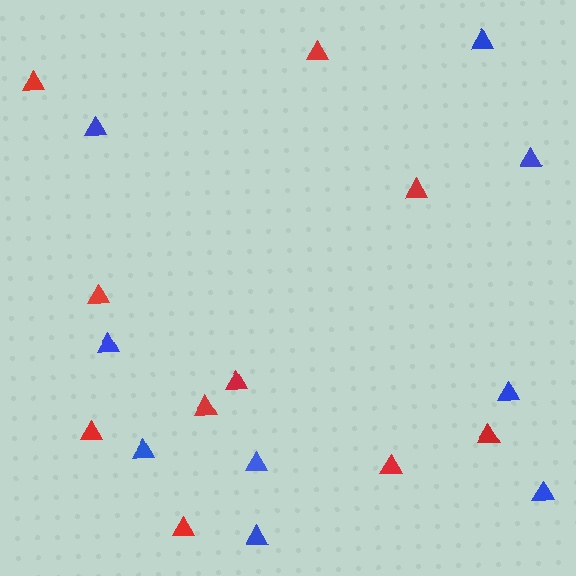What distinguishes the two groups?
There are 2 groups: one group of blue triangles (9) and one group of red triangles (10).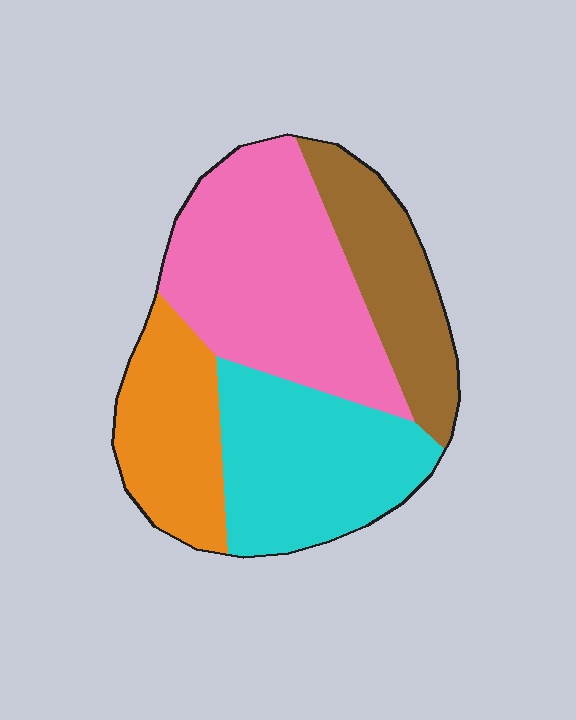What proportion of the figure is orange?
Orange takes up about one fifth (1/5) of the figure.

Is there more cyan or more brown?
Cyan.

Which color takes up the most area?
Pink, at roughly 35%.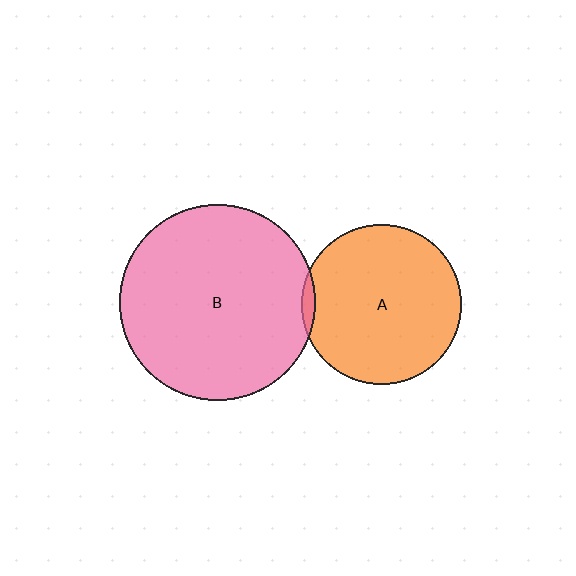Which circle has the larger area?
Circle B (pink).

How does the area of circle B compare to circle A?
Approximately 1.5 times.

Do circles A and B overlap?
Yes.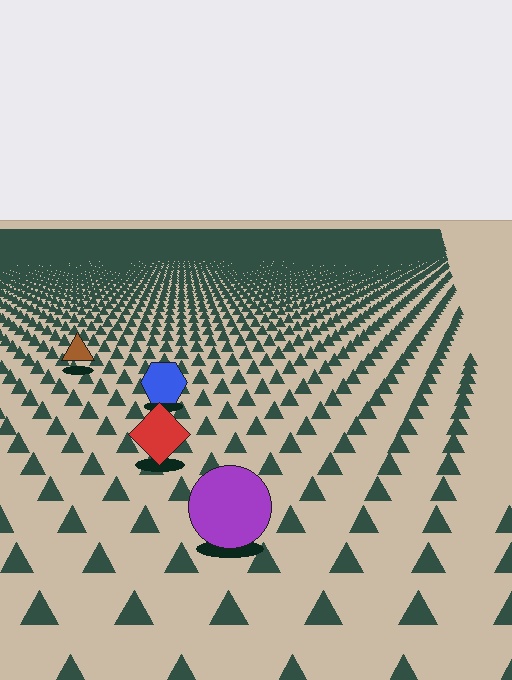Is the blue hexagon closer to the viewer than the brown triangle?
Yes. The blue hexagon is closer — you can tell from the texture gradient: the ground texture is coarser near it.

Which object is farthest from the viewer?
The brown triangle is farthest from the viewer. It appears smaller and the ground texture around it is denser.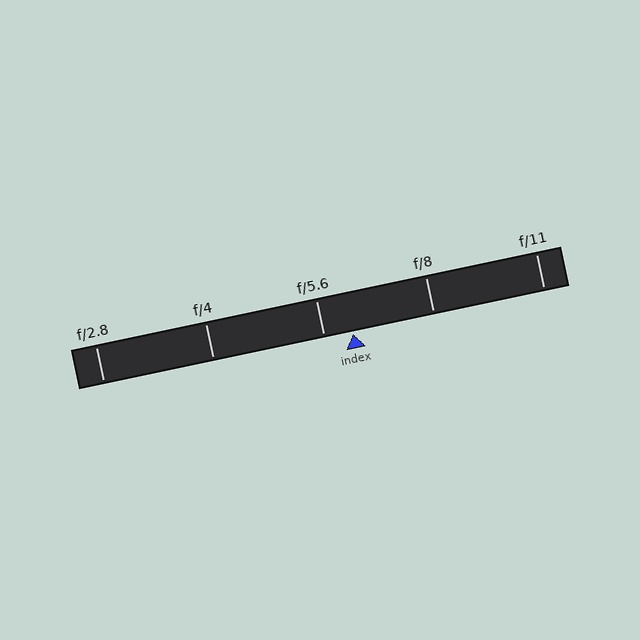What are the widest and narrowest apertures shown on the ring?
The widest aperture shown is f/2.8 and the narrowest is f/11.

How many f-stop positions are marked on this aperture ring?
There are 5 f-stop positions marked.